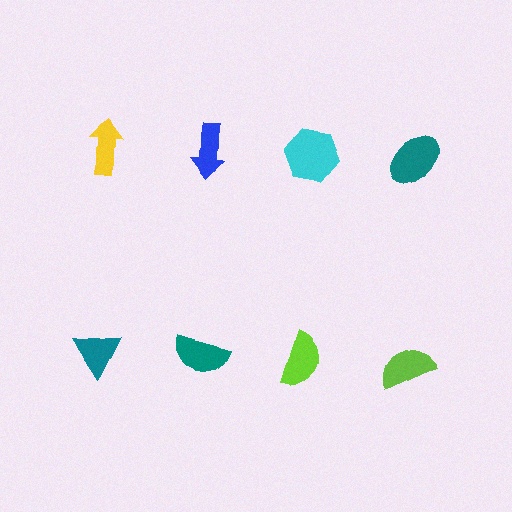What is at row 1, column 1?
A yellow arrow.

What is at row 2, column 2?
A teal semicircle.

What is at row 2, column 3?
A lime semicircle.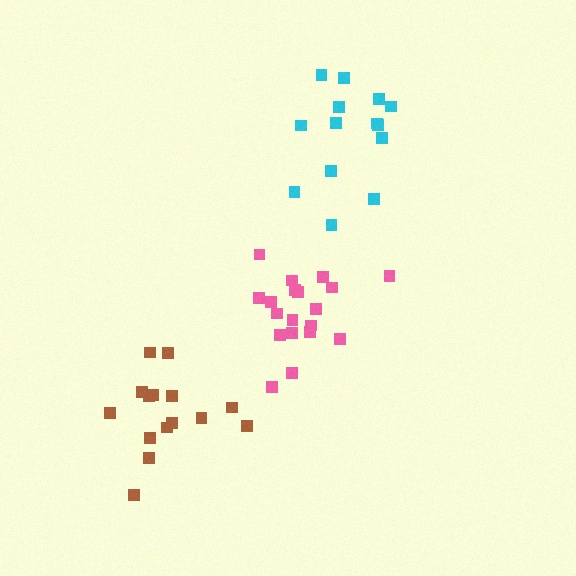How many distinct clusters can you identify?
There are 3 distinct clusters.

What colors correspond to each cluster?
The clusters are colored: brown, cyan, pink.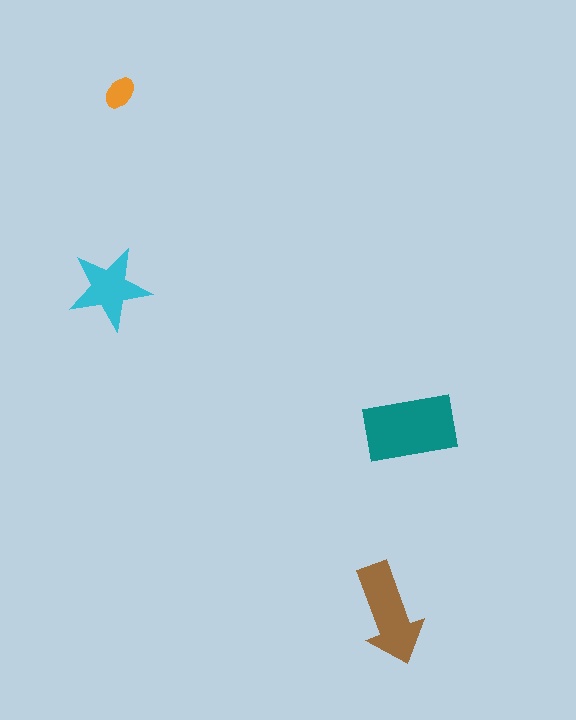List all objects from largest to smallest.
The teal rectangle, the brown arrow, the cyan star, the orange ellipse.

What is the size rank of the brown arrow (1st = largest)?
2nd.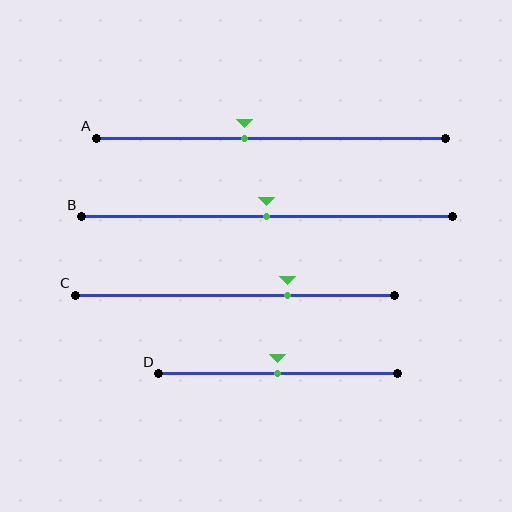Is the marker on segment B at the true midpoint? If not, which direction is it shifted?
Yes, the marker on segment B is at the true midpoint.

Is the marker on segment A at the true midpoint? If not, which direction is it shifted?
No, the marker on segment A is shifted to the left by about 8% of the segment length.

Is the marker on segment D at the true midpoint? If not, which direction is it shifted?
Yes, the marker on segment D is at the true midpoint.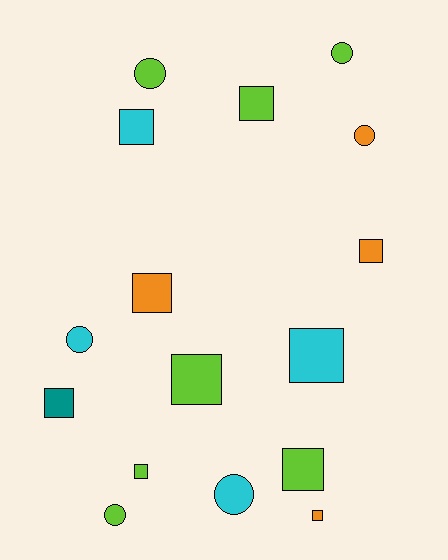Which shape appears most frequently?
Square, with 10 objects.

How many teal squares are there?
There is 1 teal square.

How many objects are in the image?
There are 16 objects.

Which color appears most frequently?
Lime, with 7 objects.